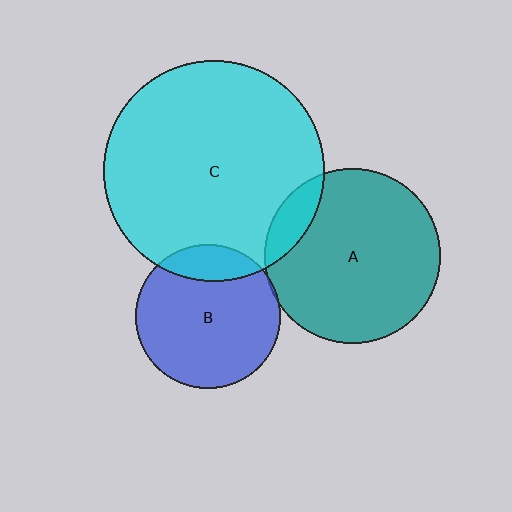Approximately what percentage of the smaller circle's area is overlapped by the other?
Approximately 10%.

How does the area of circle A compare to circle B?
Approximately 1.5 times.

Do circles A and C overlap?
Yes.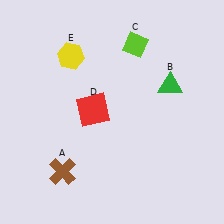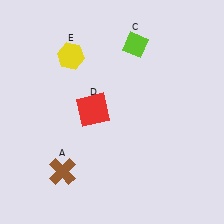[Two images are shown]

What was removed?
The green triangle (B) was removed in Image 2.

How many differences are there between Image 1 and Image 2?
There is 1 difference between the two images.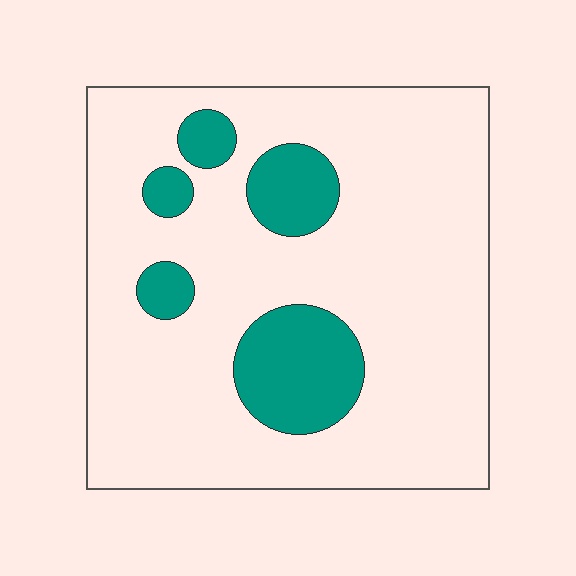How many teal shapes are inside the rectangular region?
5.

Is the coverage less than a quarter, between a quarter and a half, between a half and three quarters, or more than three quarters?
Less than a quarter.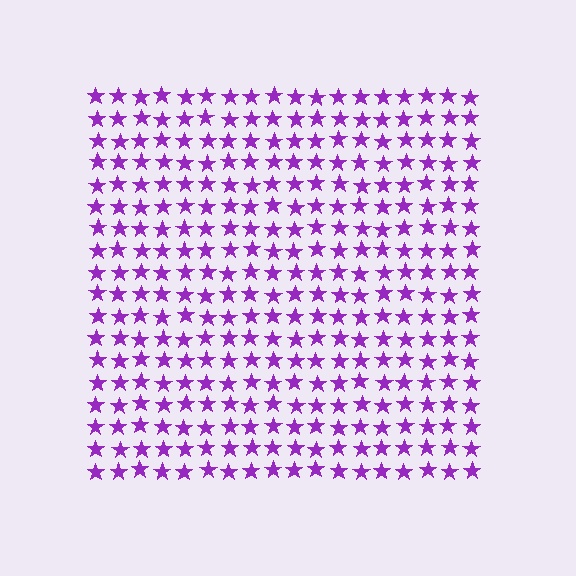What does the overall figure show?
The overall figure shows a square.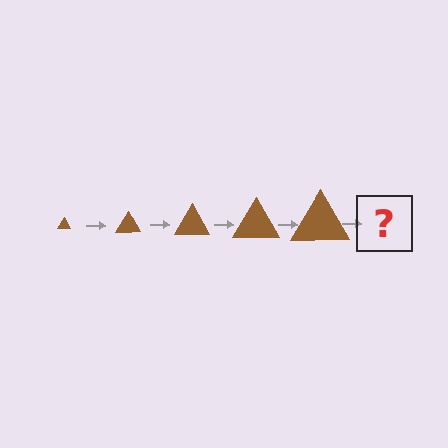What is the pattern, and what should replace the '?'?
The pattern is that the triangle gets progressively larger each step. The '?' should be a brown triangle, larger than the previous one.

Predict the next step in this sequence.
The next step is a brown triangle, larger than the previous one.